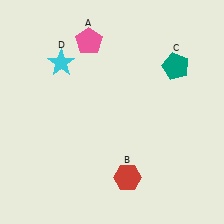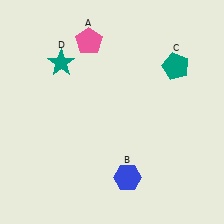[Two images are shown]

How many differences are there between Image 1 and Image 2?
There are 2 differences between the two images.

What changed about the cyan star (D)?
In Image 1, D is cyan. In Image 2, it changed to teal.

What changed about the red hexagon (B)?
In Image 1, B is red. In Image 2, it changed to blue.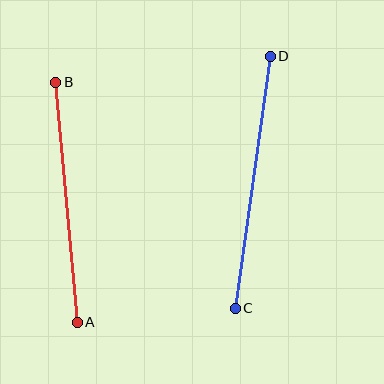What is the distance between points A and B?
The distance is approximately 241 pixels.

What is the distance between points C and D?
The distance is approximately 254 pixels.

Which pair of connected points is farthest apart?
Points C and D are farthest apart.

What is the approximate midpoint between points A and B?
The midpoint is at approximately (66, 202) pixels.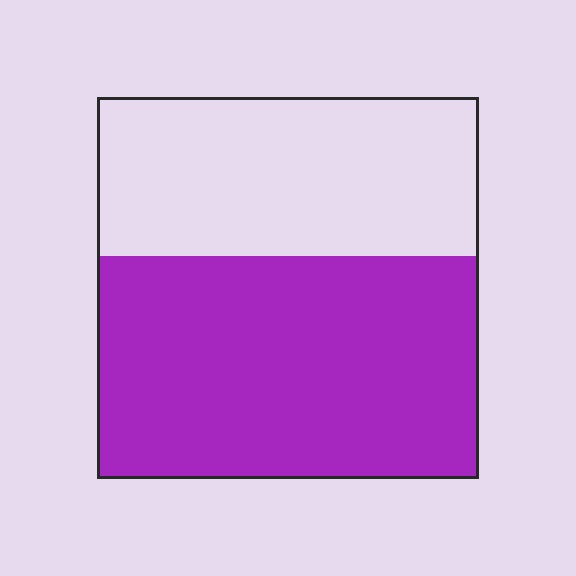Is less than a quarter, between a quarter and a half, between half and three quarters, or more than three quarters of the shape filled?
Between half and three quarters.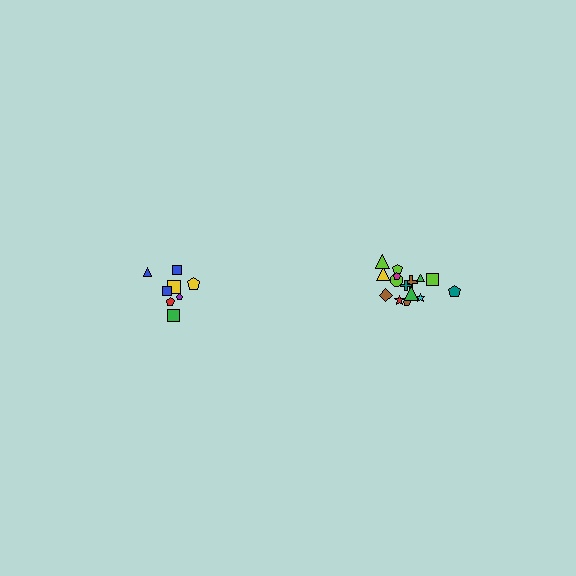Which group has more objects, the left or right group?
The right group.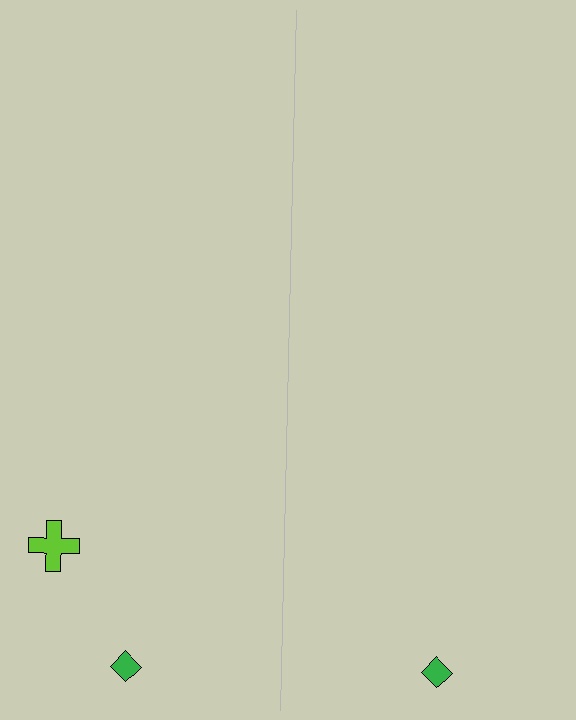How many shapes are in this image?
There are 3 shapes in this image.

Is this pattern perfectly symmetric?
No, the pattern is not perfectly symmetric. A lime cross is missing from the right side.